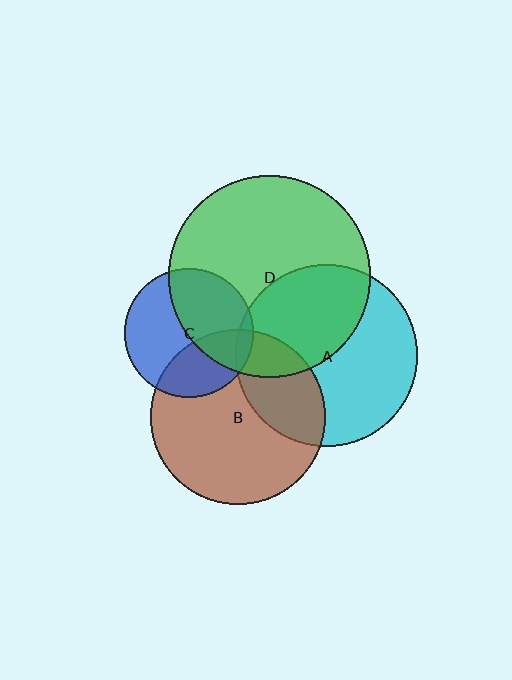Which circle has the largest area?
Circle D (green).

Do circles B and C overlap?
Yes.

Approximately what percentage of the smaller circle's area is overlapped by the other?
Approximately 35%.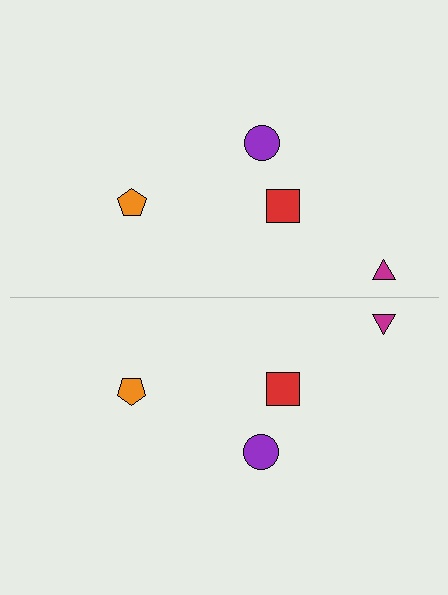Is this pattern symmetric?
Yes, this pattern has bilateral (reflection) symmetry.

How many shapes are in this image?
There are 8 shapes in this image.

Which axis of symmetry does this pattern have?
The pattern has a horizontal axis of symmetry running through the center of the image.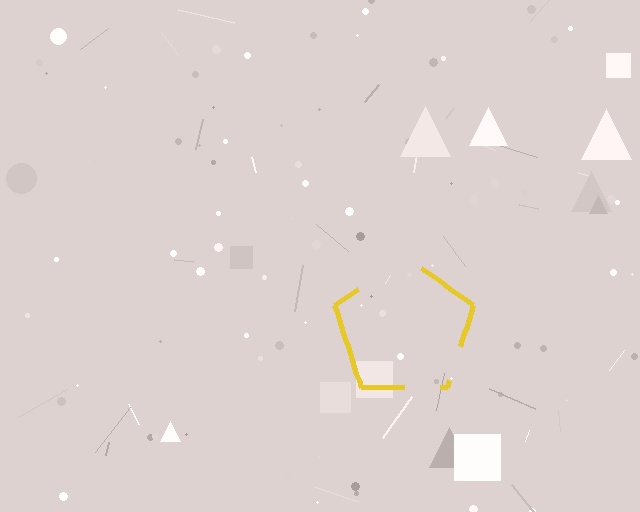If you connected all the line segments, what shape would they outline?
They would outline a pentagon.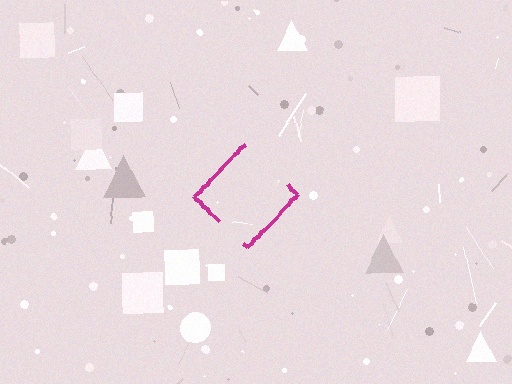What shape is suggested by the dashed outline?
The dashed outline suggests a diamond.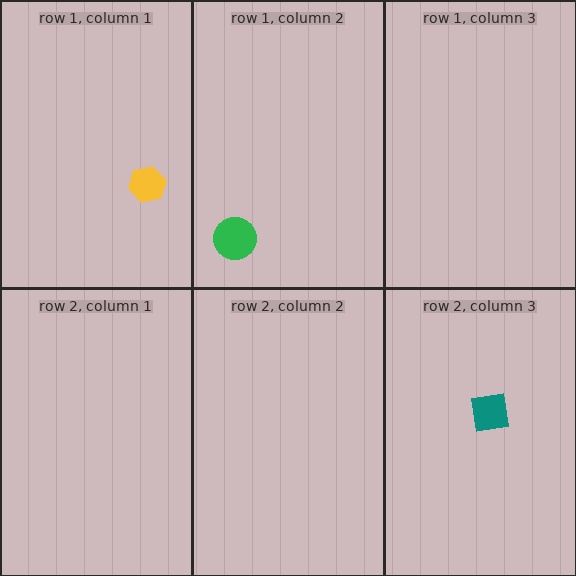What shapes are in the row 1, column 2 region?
The green circle.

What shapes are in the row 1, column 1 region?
The yellow hexagon.